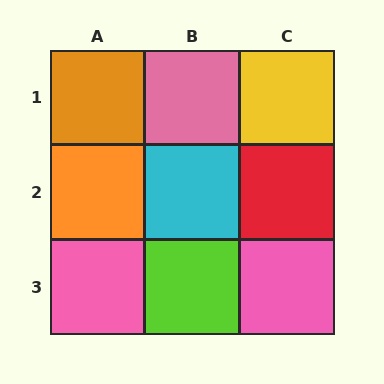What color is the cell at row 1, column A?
Orange.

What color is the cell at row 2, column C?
Red.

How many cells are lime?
1 cell is lime.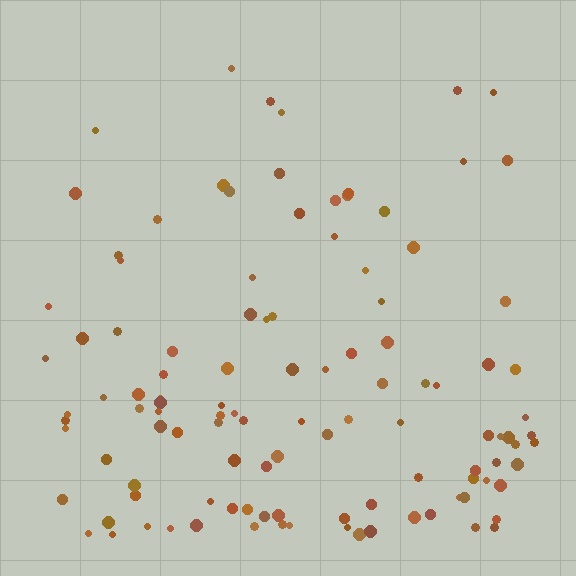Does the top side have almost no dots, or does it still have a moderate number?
Still a moderate number, just noticeably fewer than the bottom.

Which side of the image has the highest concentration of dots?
The bottom.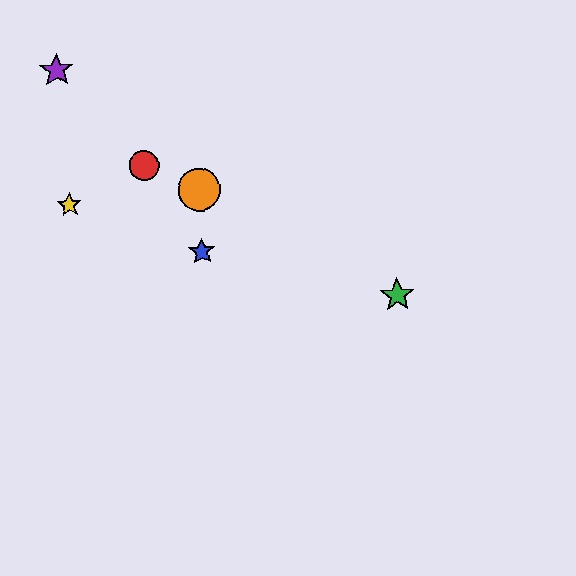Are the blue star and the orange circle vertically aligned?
Yes, both are at x≈202.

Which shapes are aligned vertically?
The blue star, the orange circle are aligned vertically.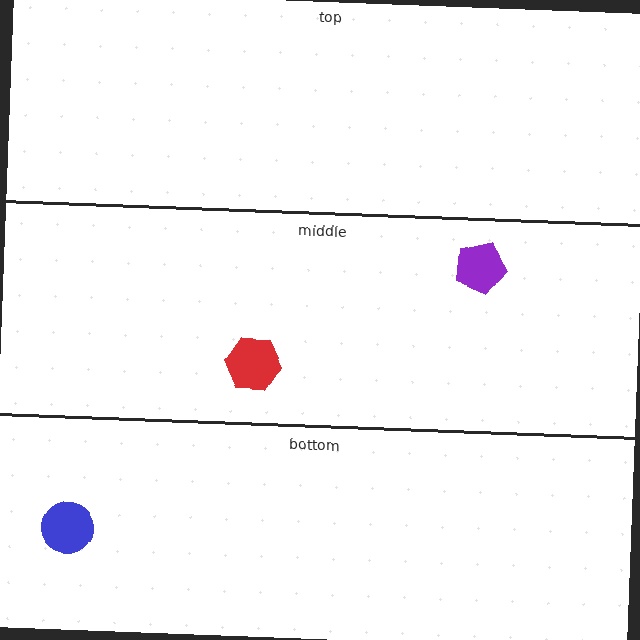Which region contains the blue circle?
The bottom region.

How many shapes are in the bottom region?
1.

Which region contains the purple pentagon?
The middle region.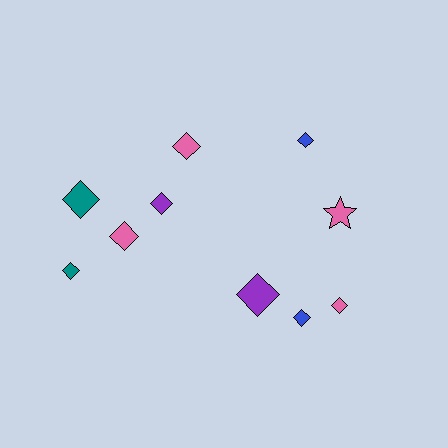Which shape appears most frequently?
Diamond, with 9 objects.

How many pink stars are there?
There is 1 pink star.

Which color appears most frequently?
Pink, with 4 objects.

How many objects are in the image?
There are 10 objects.